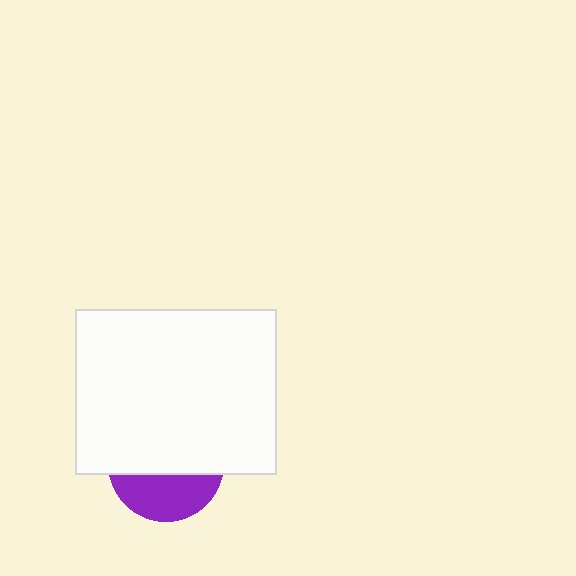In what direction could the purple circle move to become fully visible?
The purple circle could move down. That would shift it out from behind the white rectangle entirely.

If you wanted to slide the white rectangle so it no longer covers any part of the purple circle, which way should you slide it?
Slide it up — that is the most direct way to separate the two shapes.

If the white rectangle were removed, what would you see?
You would see the complete purple circle.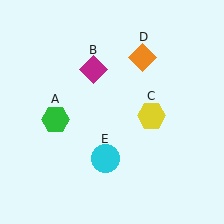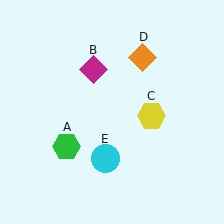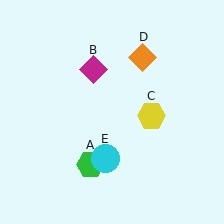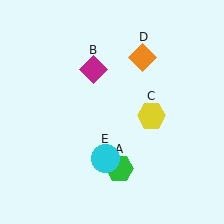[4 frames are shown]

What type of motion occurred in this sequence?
The green hexagon (object A) rotated counterclockwise around the center of the scene.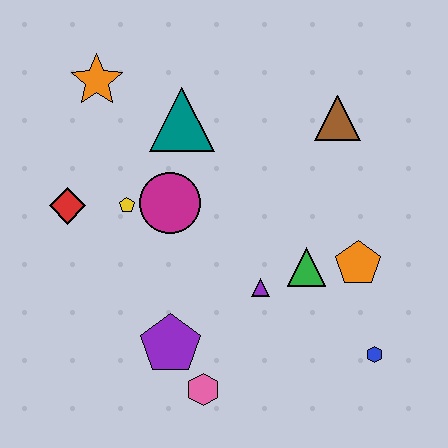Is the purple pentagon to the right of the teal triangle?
No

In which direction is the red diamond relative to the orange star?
The red diamond is below the orange star.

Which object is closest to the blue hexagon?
The orange pentagon is closest to the blue hexagon.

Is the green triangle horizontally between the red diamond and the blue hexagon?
Yes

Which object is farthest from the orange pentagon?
The orange star is farthest from the orange pentagon.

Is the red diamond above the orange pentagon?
Yes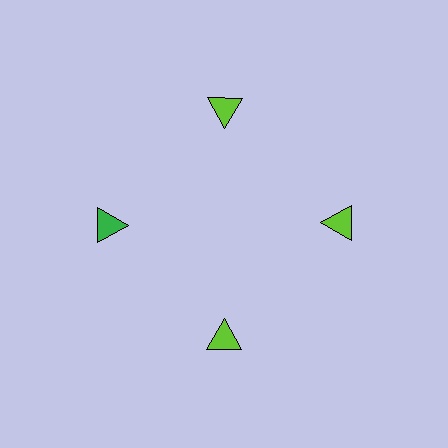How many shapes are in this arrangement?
There are 4 shapes arranged in a ring pattern.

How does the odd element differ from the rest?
It has a different color: green instead of lime.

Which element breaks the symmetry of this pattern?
The green triangle at roughly the 9 o'clock position breaks the symmetry. All other shapes are lime triangles.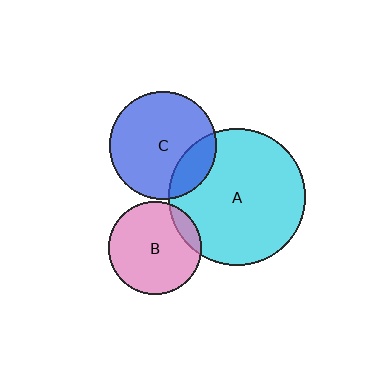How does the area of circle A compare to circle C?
Approximately 1.6 times.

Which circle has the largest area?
Circle A (cyan).